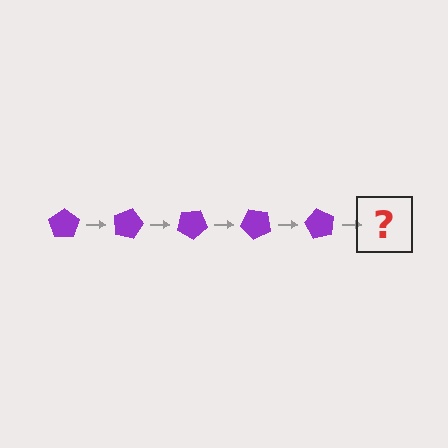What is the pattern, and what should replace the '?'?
The pattern is that the pentagon rotates 15 degrees each step. The '?' should be a purple pentagon rotated 75 degrees.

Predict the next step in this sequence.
The next step is a purple pentagon rotated 75 degrees.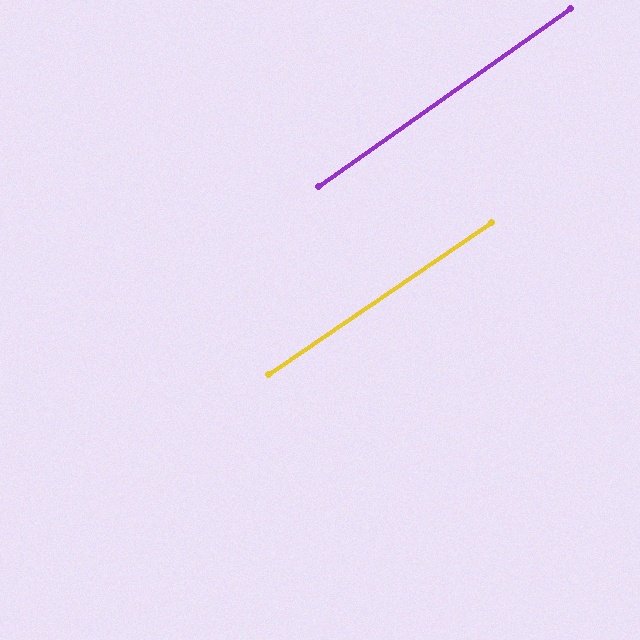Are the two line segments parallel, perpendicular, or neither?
Parallel — their directions differ by only 0.8°.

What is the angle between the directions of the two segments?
Approximately 1 degree.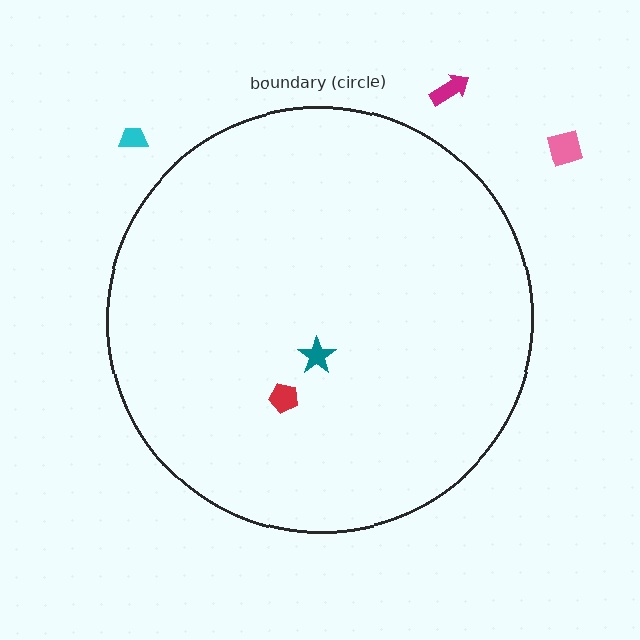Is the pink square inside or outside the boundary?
Outside.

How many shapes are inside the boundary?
2 inside, 3 outside.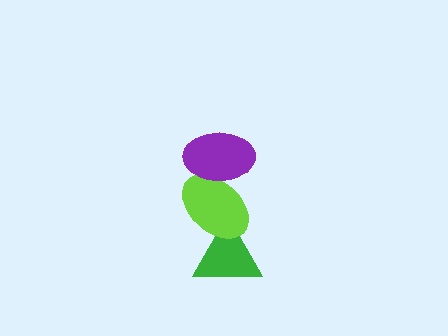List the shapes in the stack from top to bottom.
From top to bottom: the purple ellipse, the lime ellipse, the green triangle.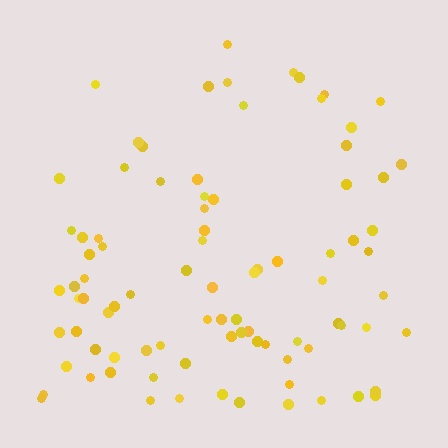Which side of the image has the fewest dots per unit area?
The top.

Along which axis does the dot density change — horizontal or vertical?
Vertical.